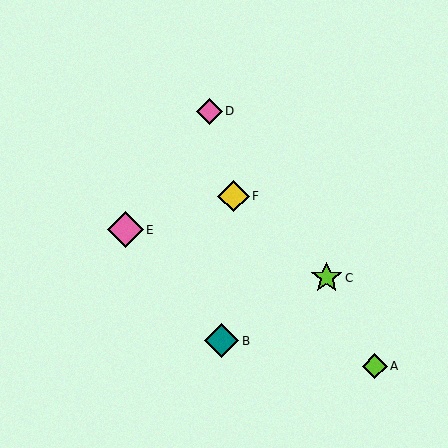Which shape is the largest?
The pink diamond (labeled E) is the largest.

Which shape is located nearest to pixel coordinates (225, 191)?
The yellow diamond (labeled F) at (234, 196) is nearest to that location.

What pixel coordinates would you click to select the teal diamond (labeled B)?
Click at (222, 341) to select the teal diamond B.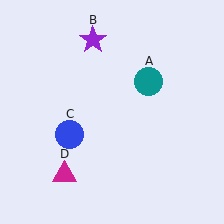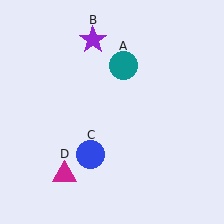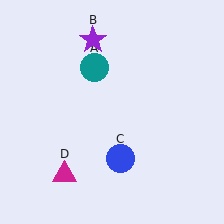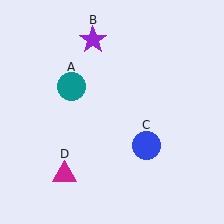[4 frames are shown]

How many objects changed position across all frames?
2 objects changed position: teal circle (object A), blue circle (object C).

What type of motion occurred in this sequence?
The teal circle (object A), blue circle (object C) rotated counterclockwise around the center of the scene.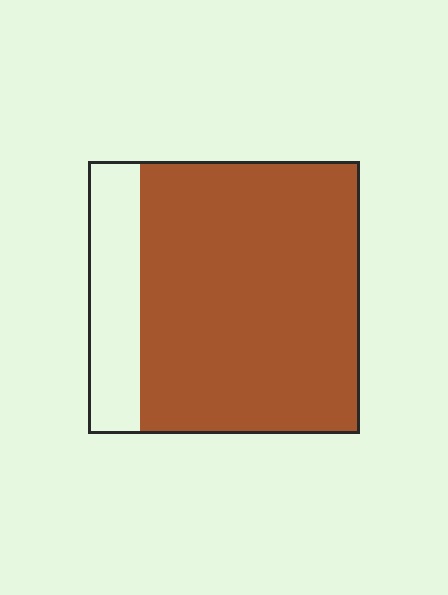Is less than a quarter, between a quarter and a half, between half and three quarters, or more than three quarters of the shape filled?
More than three quarters.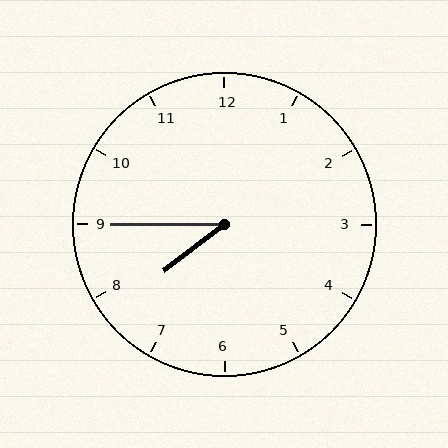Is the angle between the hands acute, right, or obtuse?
It is acute.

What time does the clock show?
7:45.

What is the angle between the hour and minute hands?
Approximately 38 degrees.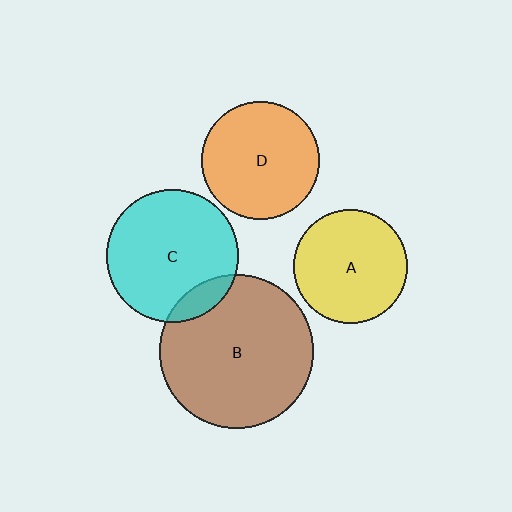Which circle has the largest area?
Circle B (brown).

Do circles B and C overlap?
Yes.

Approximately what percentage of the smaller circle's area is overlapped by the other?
Approximately 10%.